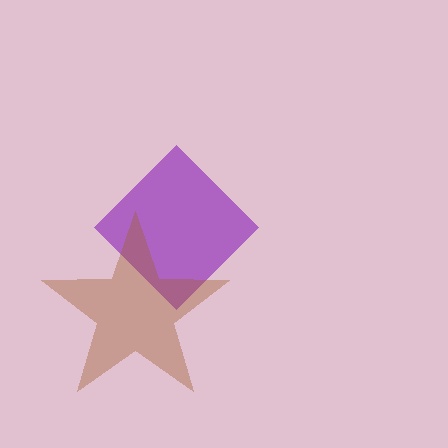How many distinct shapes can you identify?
There are 2 distinct shapes: a purple diamond, a brown star.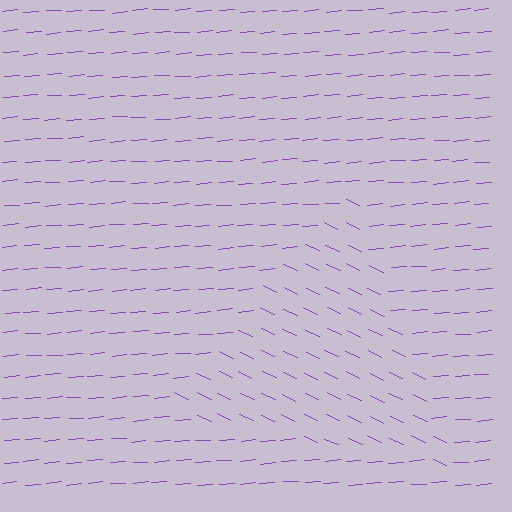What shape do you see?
I see a triangle.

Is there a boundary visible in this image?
Yes, there is a texture boundary formed by a change in line orientation.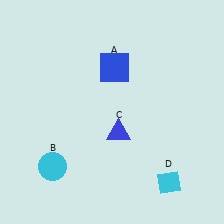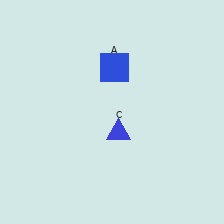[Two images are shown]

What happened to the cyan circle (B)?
The cyan circle (B) was removed in Image 2. It was in the bottom-left area of Image 1.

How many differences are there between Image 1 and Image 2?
There are 2 differences between the two images.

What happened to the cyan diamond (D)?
The cyan diamond (D) was removed in Image 2. It was in the bottom-right area of Image 1.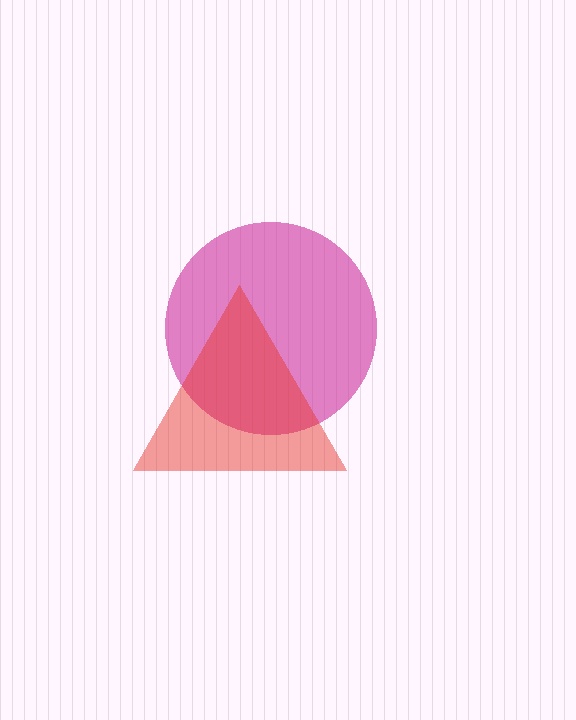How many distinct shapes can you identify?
There are 2 distinct shapes: a magenta circle, a red triangle.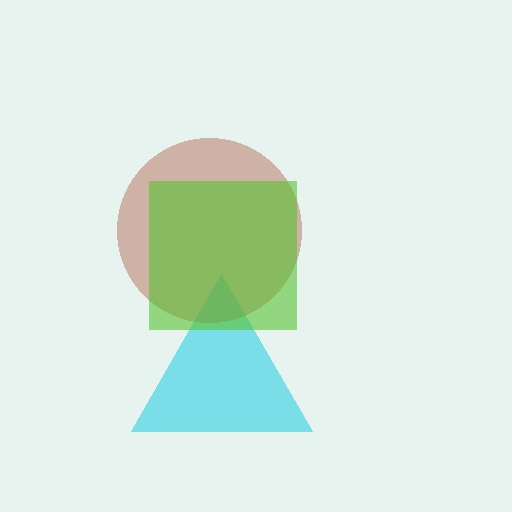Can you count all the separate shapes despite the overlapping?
Yes, there are 3 separate shapes.